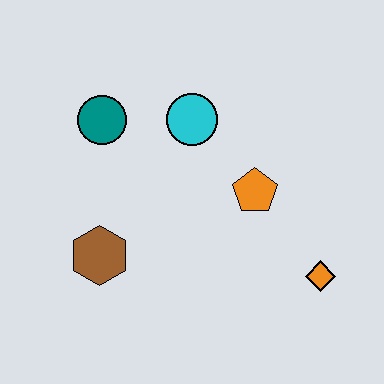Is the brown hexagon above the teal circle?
No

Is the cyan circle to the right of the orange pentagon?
No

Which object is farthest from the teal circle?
The orange diamond is farthest from the teal circle.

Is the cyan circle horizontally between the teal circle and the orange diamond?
Yes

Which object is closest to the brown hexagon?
The teal circle is closest to the brown hexagon.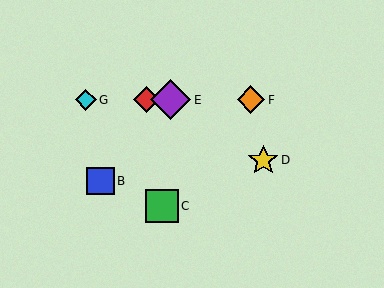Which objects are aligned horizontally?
Objects A, E, F, G are aligned horizontally.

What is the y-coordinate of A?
Object A is at y≈100.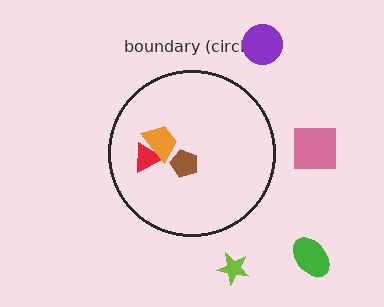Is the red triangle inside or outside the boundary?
Inside.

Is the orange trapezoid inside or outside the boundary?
Inside.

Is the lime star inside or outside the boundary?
Outside.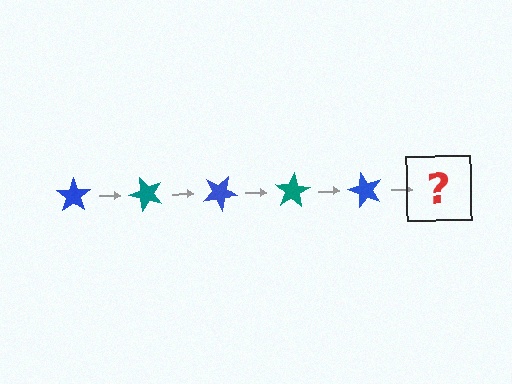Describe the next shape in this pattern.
It should be a teal star, rotated 250 degrees from the start.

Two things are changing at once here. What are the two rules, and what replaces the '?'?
The two rules are that it rotates 50 degrees each step and the color cycles through blue and teal. The '?' should be a teal star, rotated 250 degrees from the start.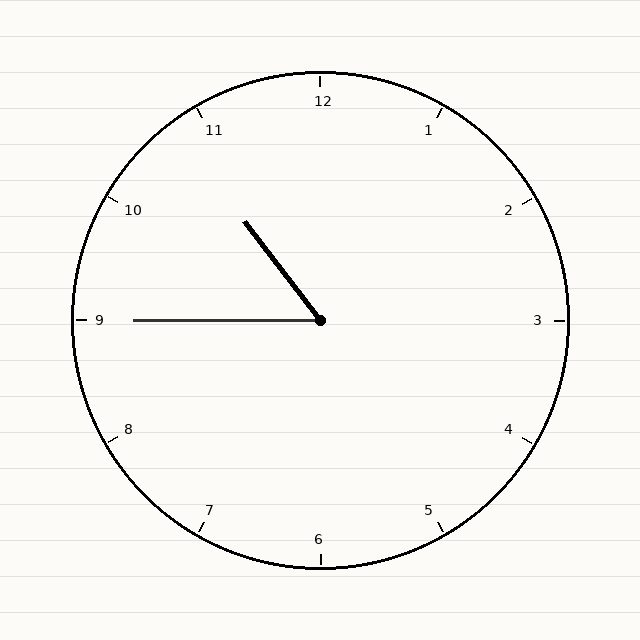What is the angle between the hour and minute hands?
Approximately 52 degrees.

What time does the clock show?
10:45.